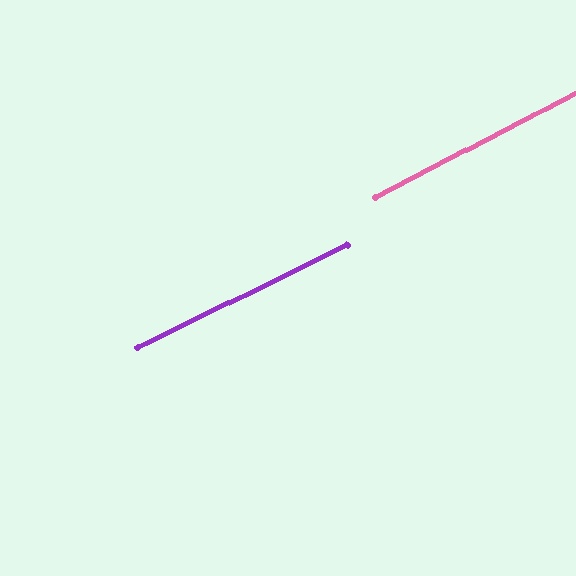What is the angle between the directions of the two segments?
Approximately 2 degrees.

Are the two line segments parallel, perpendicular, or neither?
Parallel — their directions differ by only 1.6°.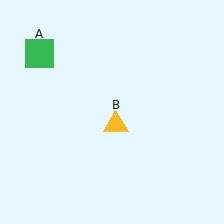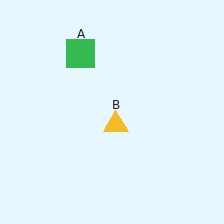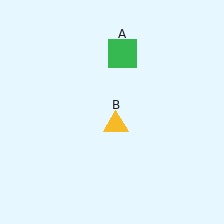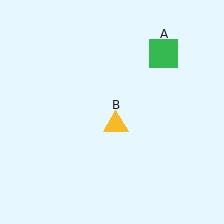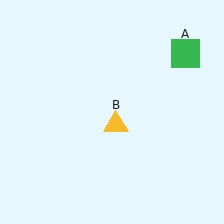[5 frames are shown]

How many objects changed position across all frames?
1 object changed position: green square (object A).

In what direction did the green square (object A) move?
The green square (object A) moved right.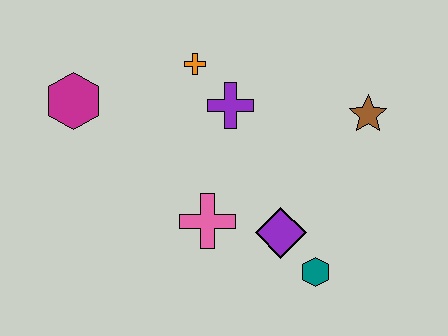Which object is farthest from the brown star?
The magenta hexagon is farthest from the brown star.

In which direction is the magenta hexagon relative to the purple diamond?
The magenta hexagon is to the left of the purple diamond.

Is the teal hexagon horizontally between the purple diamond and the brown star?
Yes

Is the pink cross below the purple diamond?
No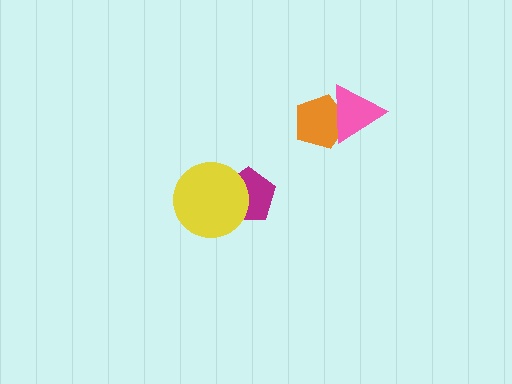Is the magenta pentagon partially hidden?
Yes, it is partially covered by another shape.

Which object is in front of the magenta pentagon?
The yellow circle is in front of the magenta pentagon.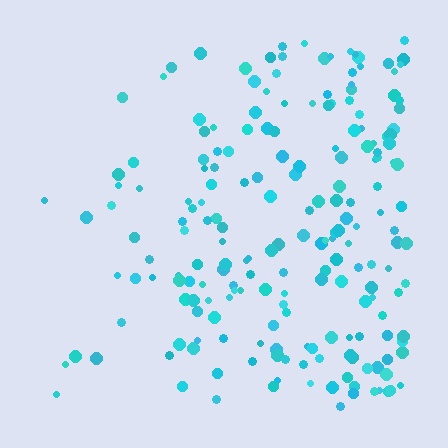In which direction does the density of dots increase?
From left to right, with the right side densest.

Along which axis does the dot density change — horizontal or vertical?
Horizontal.